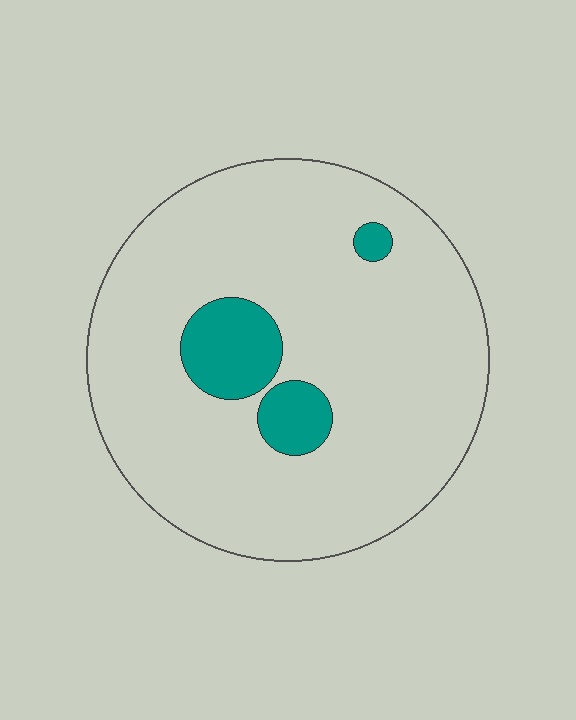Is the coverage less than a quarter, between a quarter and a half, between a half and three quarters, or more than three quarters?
Less than a quarter.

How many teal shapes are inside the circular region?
3.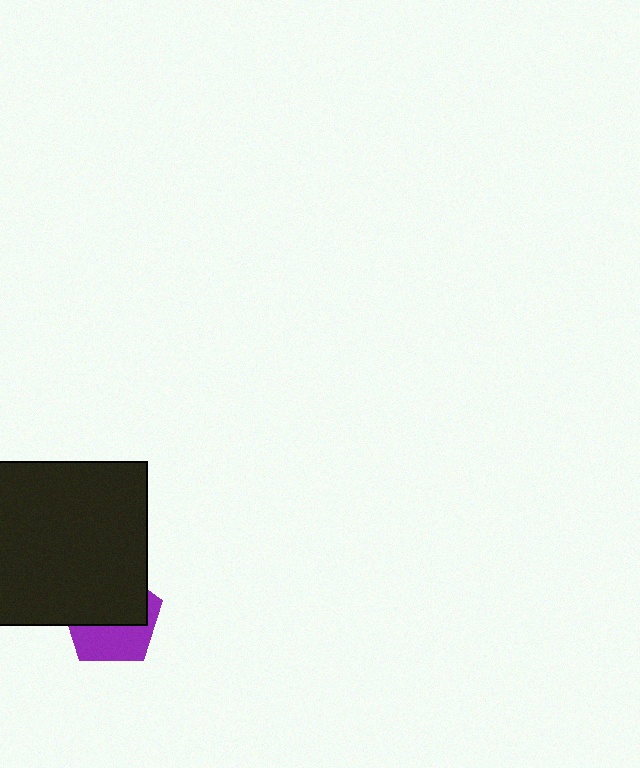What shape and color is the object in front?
The object in front is a black rectangle.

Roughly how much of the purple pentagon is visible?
A small part of it is visible (roughly 44%).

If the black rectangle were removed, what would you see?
You would see the complete purple pentagon.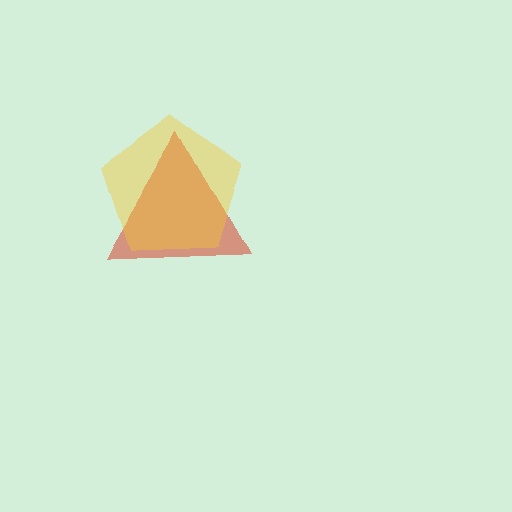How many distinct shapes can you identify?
There are 2 distinct shapes: a red triangle, a yellow pentagon.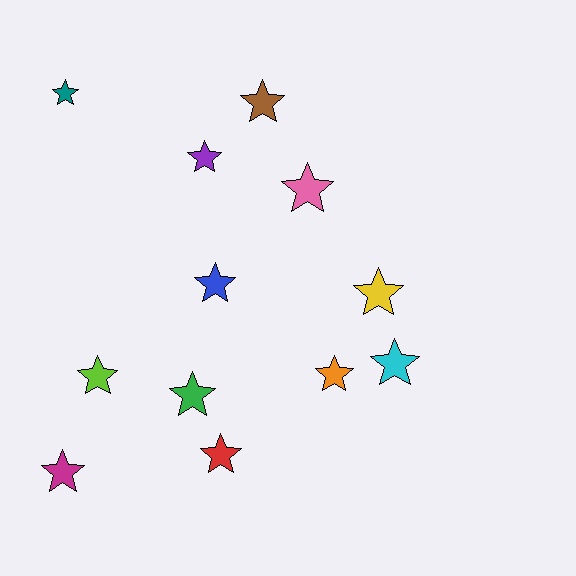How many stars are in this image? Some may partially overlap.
There are 12 stars.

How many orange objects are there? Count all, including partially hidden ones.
There is 1 orange object.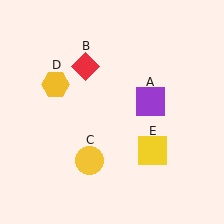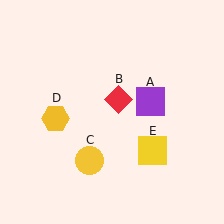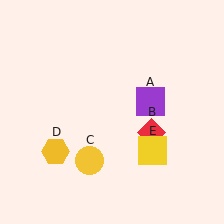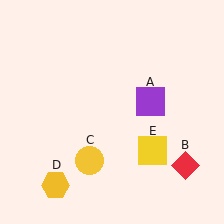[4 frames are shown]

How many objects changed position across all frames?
2 objects changed position: red diamond (object B), yellow hexagon (object D).